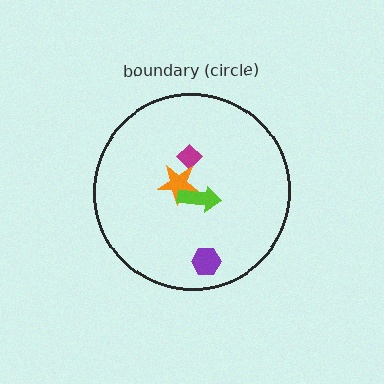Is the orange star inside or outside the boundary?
Inside.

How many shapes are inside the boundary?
4 inside, 0 outside.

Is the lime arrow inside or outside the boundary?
Inside.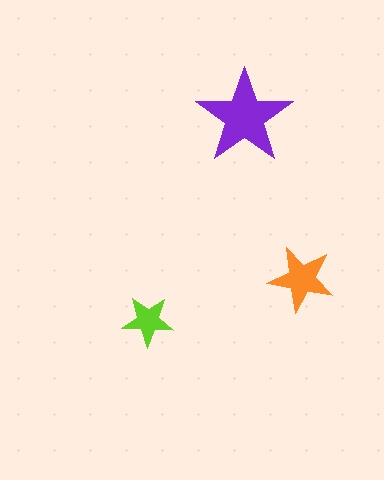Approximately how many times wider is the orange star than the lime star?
About 1.5 times wider.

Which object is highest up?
The purple star is topmost.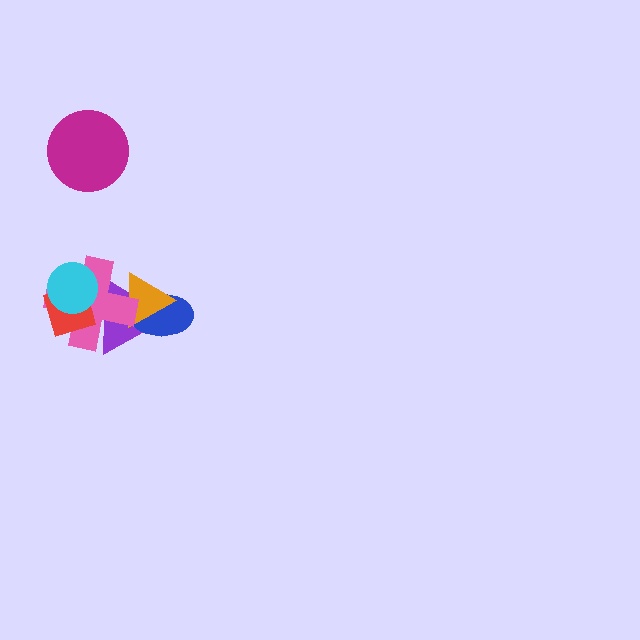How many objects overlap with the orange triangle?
3 objects overlap with the orange triangle.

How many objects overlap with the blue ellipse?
2 objects overlap with the blue ellipse.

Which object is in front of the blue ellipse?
The orange triangle is in front of the blue ellipse.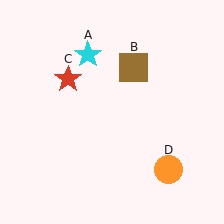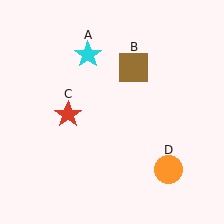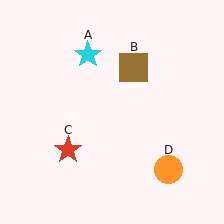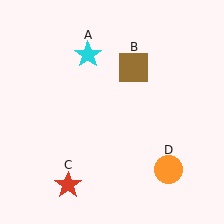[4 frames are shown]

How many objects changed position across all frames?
1 object changed position: red star (object C).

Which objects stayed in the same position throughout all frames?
Cyan star (object A) and brown square (object B) and orange circle (object D) remained stationary.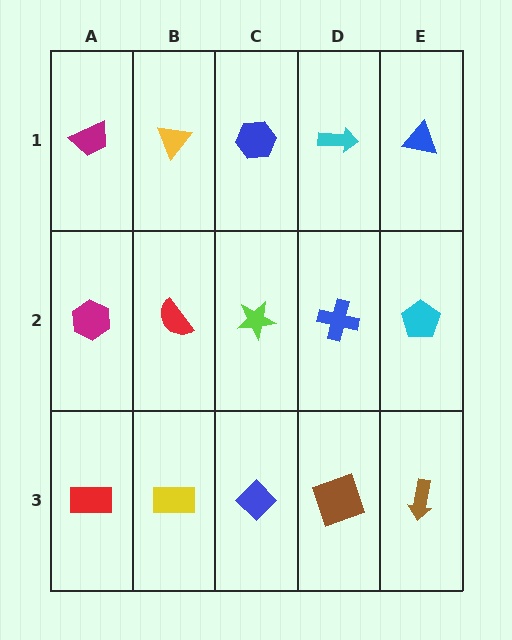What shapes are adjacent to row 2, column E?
A blue triangle (row 1, column E), a brown arrow (row 3, column E), a blue cross (row 2, column D).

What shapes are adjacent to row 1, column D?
A blue cross (row 2, column D), a blue hexagon (row 1, column C), a blue triangle (row 1, column E).